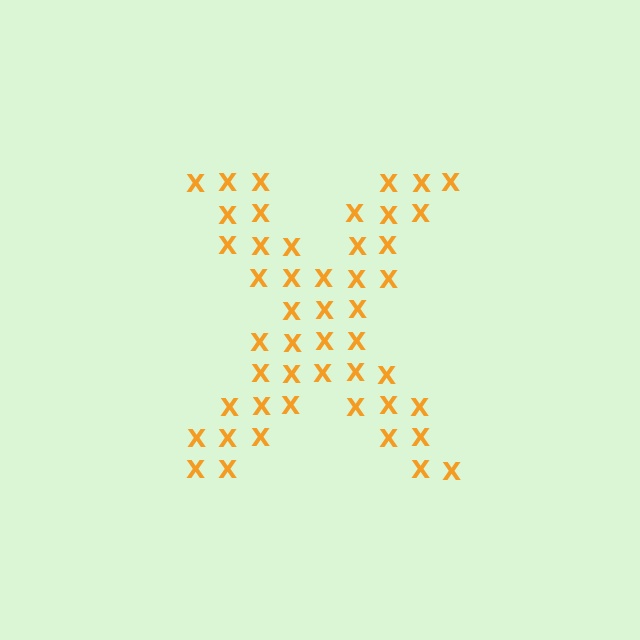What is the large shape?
The large shape is the letter X.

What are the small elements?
The small elements are letter X's.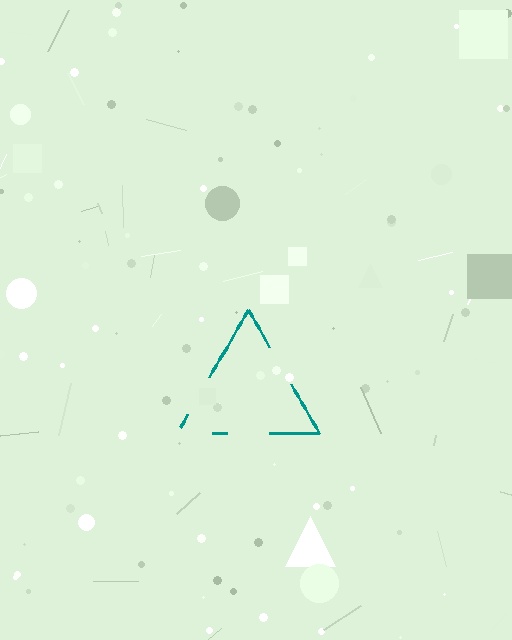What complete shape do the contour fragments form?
The contour fragments form a triangle.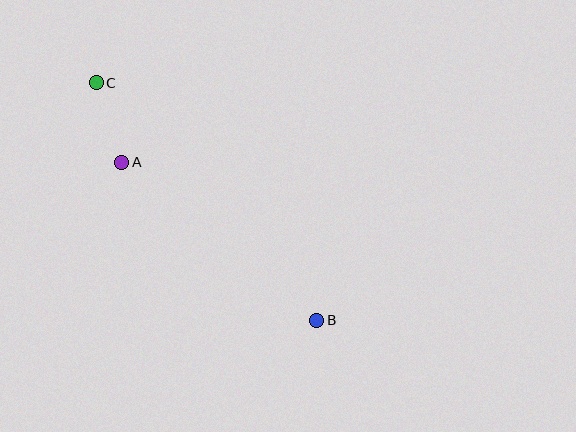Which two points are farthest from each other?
Points B and C are farthest from each other.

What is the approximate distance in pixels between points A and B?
The distance between A and B is approximately 251 pixels.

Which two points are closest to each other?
Points A and C are closest to each other.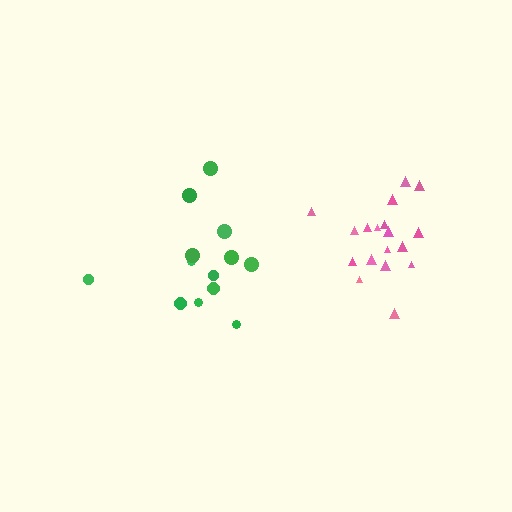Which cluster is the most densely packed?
Pink.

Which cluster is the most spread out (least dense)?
Green.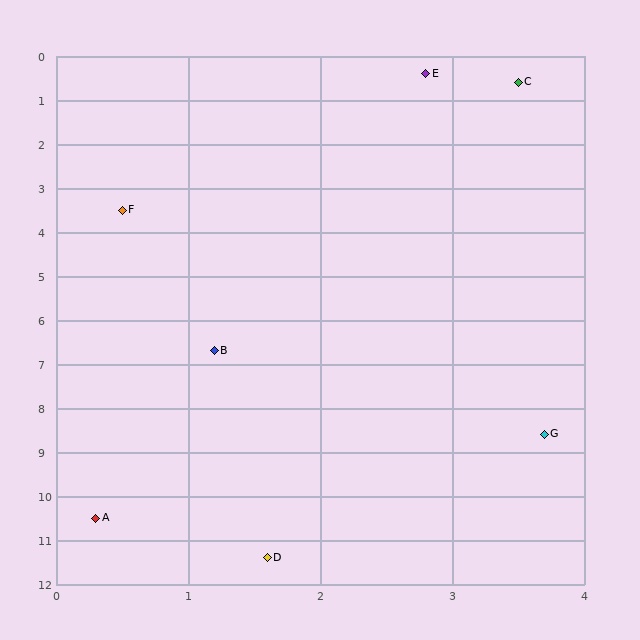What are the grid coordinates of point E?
Point E is at approximately (2.8, 0.4).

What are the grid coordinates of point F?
Point F is at approximately (0.5, 3.5).